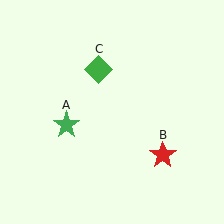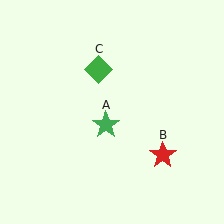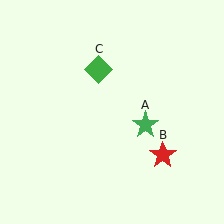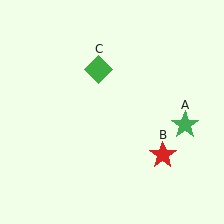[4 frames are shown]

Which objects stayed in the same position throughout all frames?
Red star (object B) and green diamond (object C) remained stationary.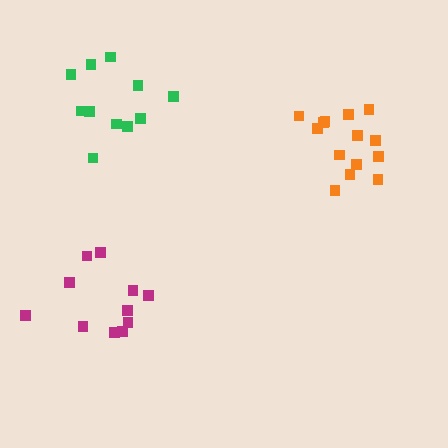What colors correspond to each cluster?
The clusters are colored: magenta, orange, green.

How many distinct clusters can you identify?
There are 3 distinct clusters.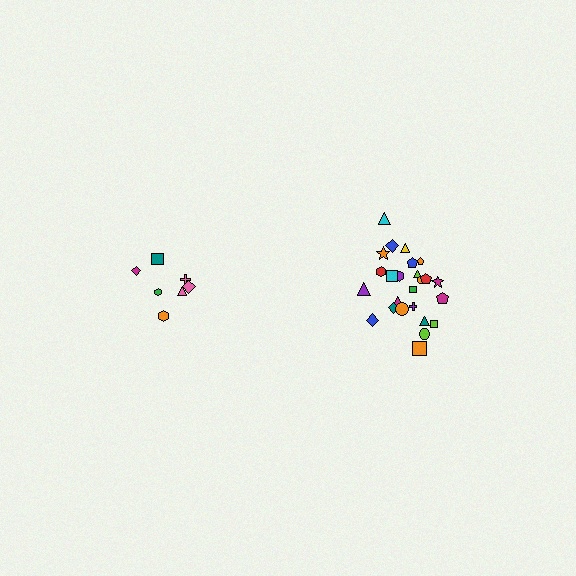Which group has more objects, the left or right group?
The right group.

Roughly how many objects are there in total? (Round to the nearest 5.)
Roughly 30 objects in total.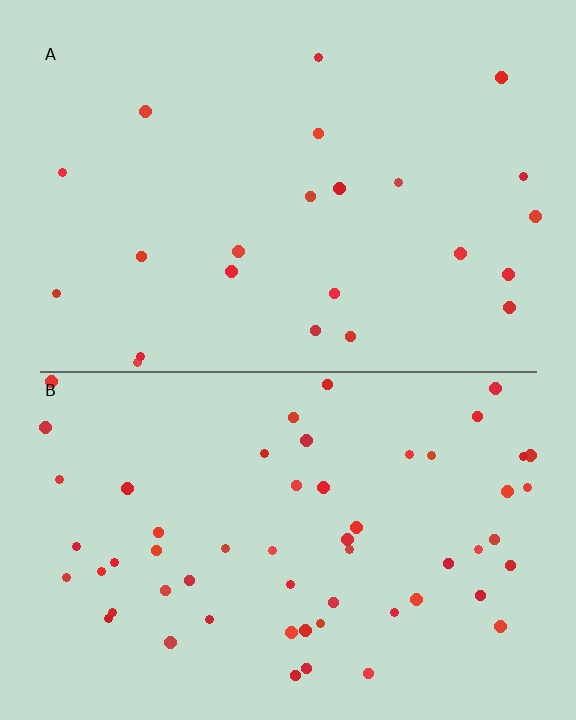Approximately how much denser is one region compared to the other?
Approximately 2.5× — region B over region A.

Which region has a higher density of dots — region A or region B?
B (the bottom).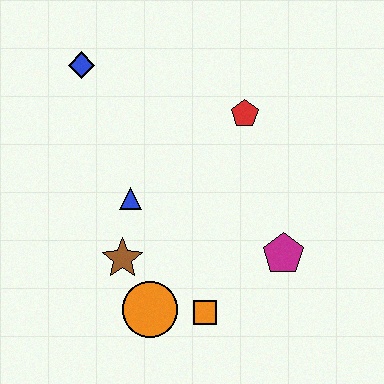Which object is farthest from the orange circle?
The blue diamond is farthest from the orange circle.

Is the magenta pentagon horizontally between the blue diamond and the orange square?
No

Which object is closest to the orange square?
The orange circle is closest to the orange square.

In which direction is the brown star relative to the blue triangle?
The brown star is below the blue triangle.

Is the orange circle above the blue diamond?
No